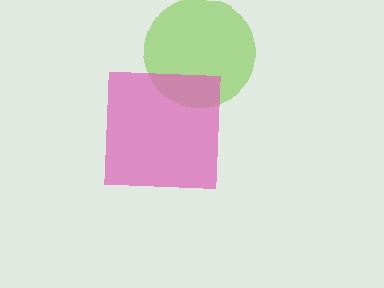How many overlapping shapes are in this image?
There are 2 overlapping shapes in the image.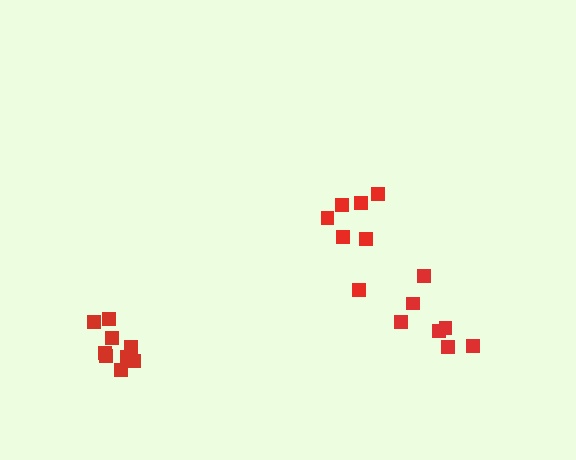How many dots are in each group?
Group 1: 7 dots, Group 2: 9 dots, Group 3: 7 dots (23 total).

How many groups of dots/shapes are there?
There are 3 groups.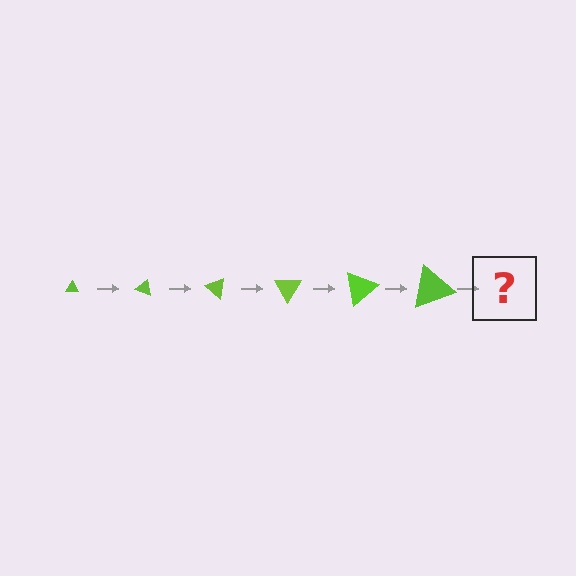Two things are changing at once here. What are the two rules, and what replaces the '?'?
The two rules are that the triangle grows larger each step and it rotates 20 degrees each step. The '?' should be a triangle, larger than the previous one and rotated 120 degrees from the start.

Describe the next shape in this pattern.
It should be a triangle, larger than the previous one and rotated 120 degrees from the start.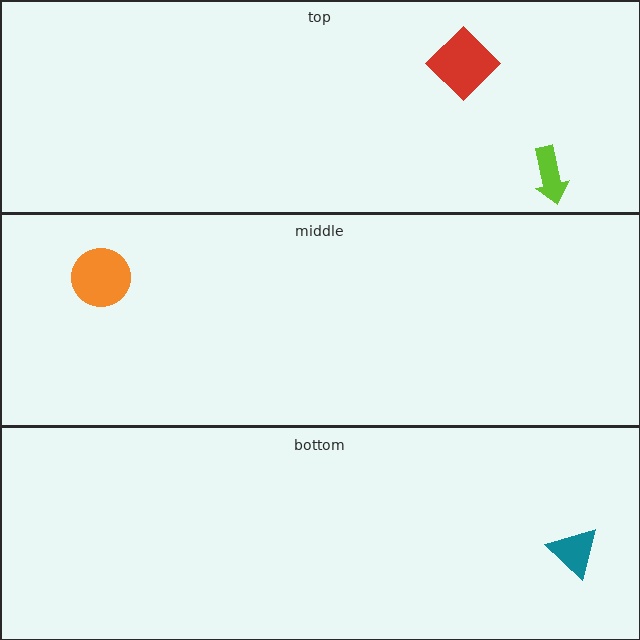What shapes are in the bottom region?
The teal triangle.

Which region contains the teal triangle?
The bottom region.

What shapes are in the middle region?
The orange circle.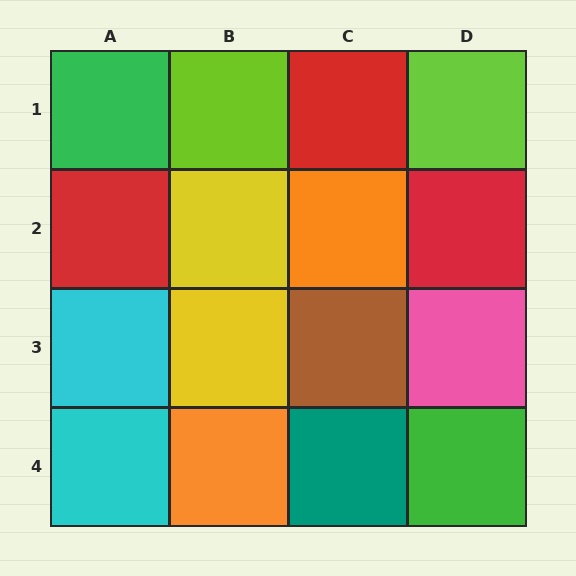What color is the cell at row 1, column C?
Red.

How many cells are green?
2 cells are green.